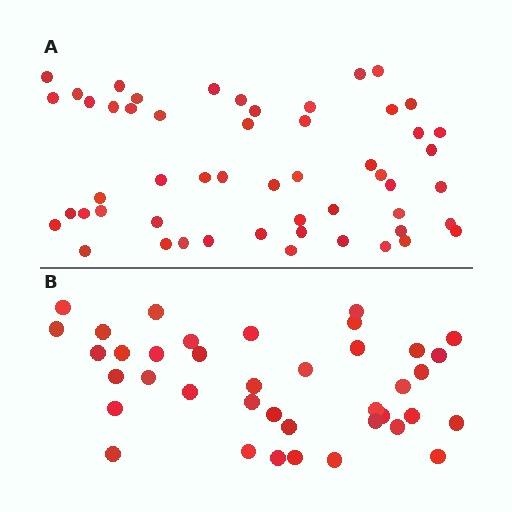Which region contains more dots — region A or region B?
Region A (the top region) has more dots.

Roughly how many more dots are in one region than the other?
Region A has approximately 15 more dots than region B.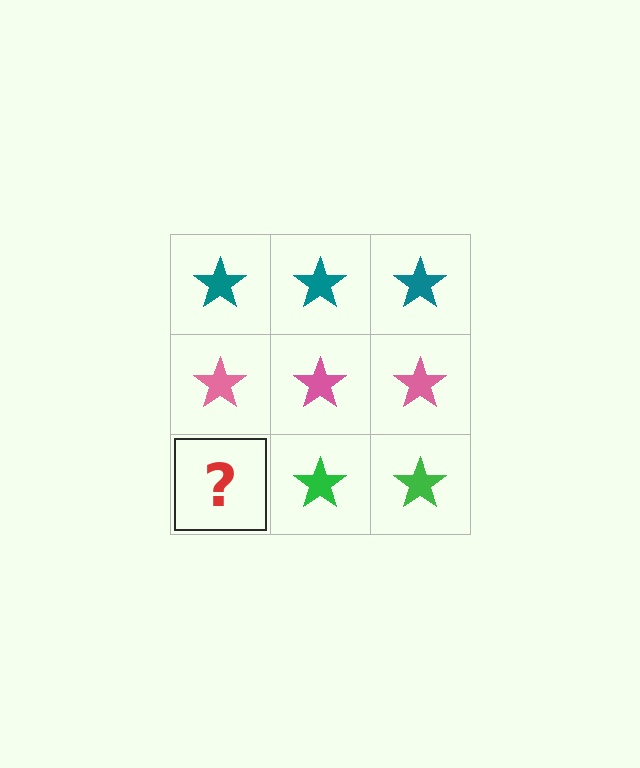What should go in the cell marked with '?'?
The missing cell should contain a green star.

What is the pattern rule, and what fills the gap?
The rule is that each row has a consistent color. The gap should be filled with a green star.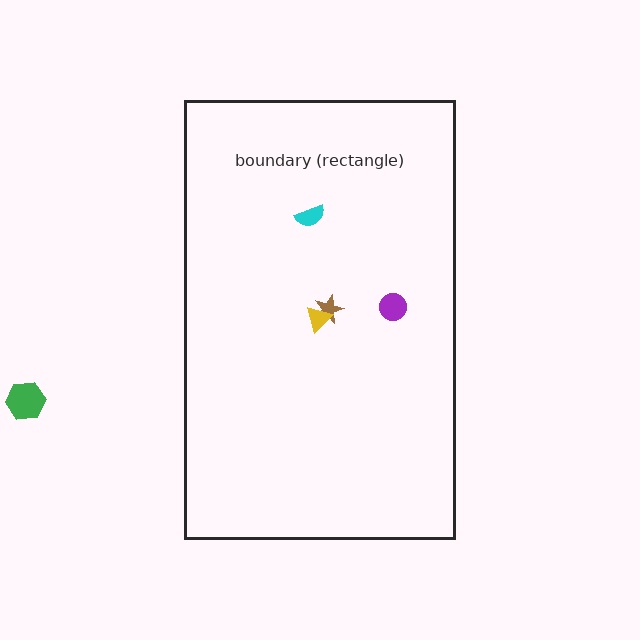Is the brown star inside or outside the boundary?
Inside.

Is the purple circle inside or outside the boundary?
Inside.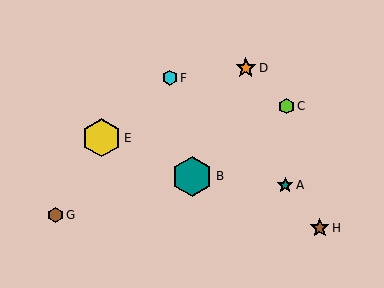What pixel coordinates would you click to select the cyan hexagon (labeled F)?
Click at (170, 78) to select the cyan hexagon F.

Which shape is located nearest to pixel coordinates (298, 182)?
The teal star (labeled A) at (285, 185) is nearest to that location.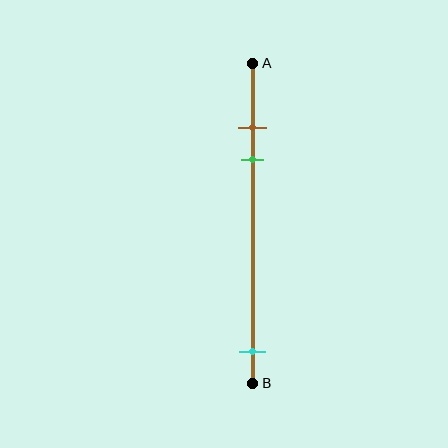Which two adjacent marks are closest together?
The brown and green marks are the closest adjacent pair.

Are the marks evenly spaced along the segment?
No, the marks are not evenly spaced.